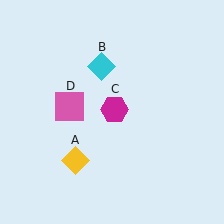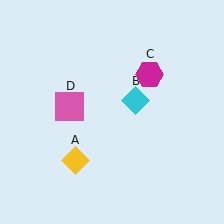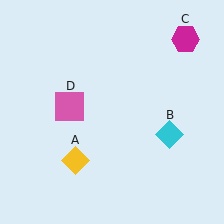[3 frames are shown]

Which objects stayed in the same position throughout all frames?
Yellow diamond (object A) and pink square (object D) remained stationary.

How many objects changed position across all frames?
2 objects changed position: cyan diamond (object B), magenta hexagon (object C).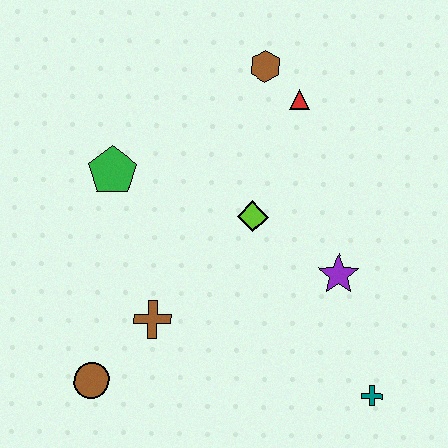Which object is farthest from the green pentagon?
The teal cross is farthest from the green pentagon.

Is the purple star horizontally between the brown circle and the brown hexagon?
No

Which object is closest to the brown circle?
The brown cross is closest to the brown circle.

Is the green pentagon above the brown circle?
Yes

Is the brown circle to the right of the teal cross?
No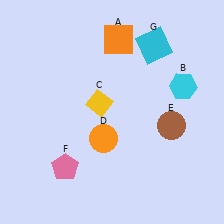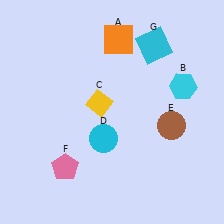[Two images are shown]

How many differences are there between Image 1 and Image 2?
There is 1 difference between the two images.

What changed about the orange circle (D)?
In Image 1, D is orange. In Image 2, it changed to cyan.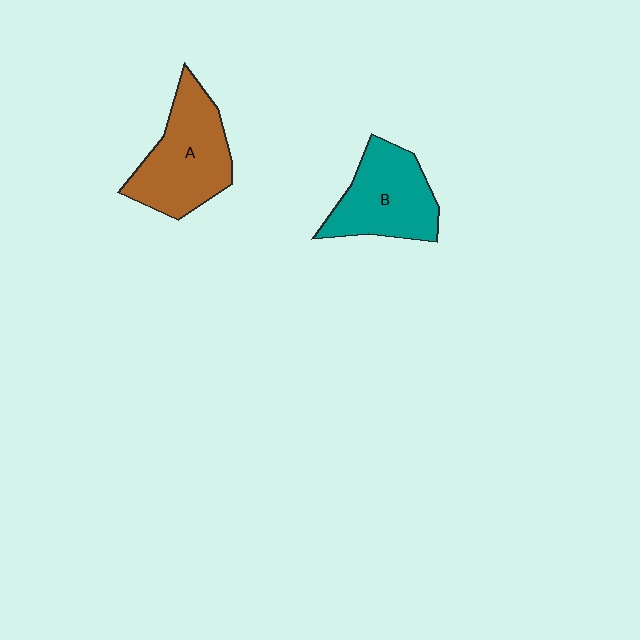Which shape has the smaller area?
Shape B (teal).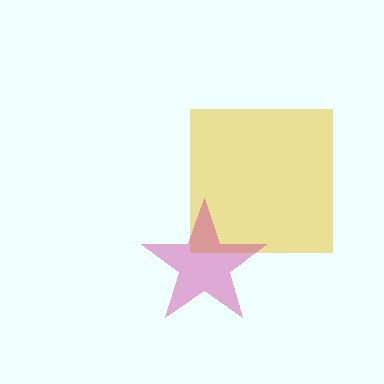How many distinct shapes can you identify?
There are 2 distinct shapes: a yellow square, a magenta star.